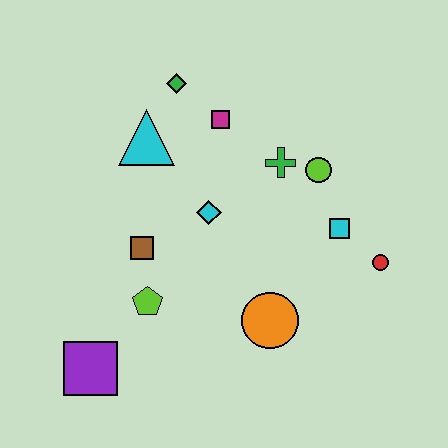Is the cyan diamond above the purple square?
Yes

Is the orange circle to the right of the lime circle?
No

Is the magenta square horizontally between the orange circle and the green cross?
No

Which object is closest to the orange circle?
The cyan square is closest to the orange circle.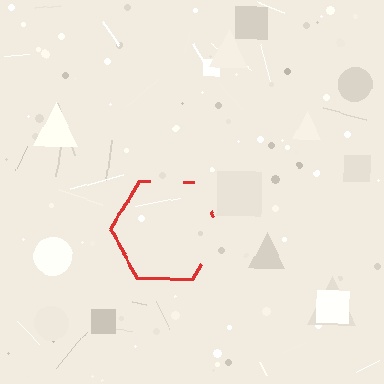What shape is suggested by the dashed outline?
The dashed outline suggests a hexagon.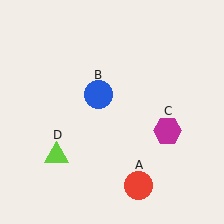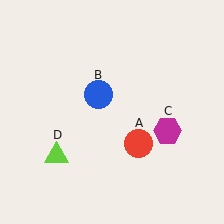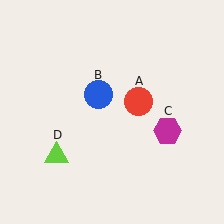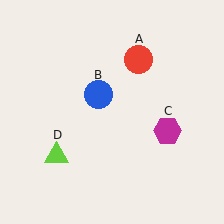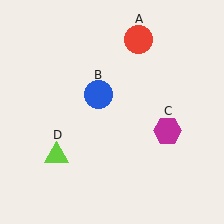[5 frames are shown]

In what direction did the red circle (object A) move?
The red circle (object A) moved up.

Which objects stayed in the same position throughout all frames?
Blue circle (object B) and magenta hexagon (object C) and lime triangle (object D) remained stationary.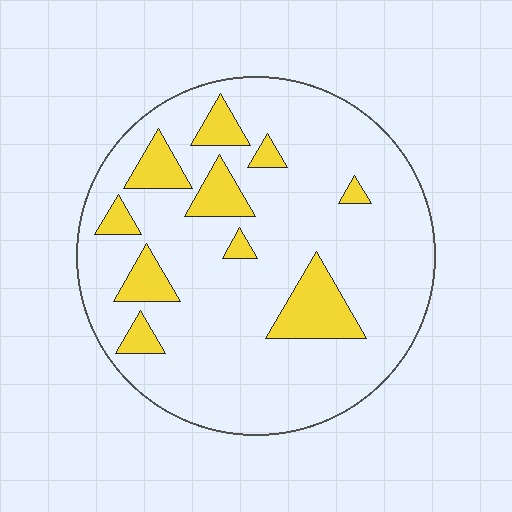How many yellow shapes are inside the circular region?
10.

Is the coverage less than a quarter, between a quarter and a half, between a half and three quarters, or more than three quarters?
Less than a quarter.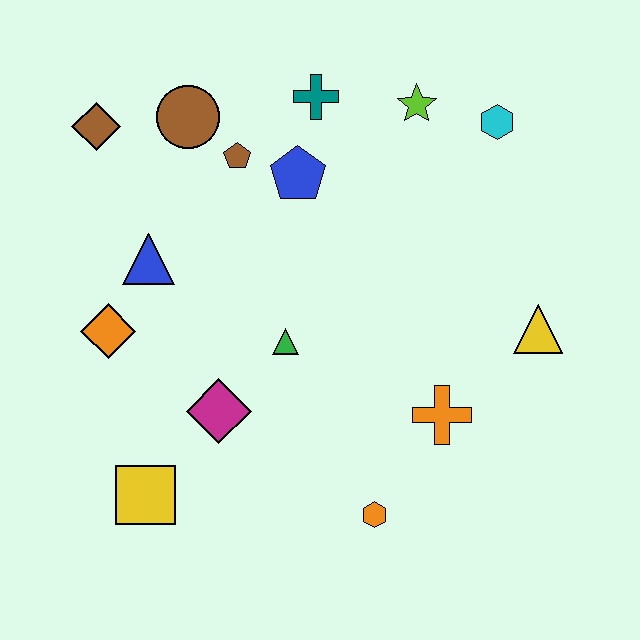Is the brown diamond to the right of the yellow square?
No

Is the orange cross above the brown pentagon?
No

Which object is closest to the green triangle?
The magenta diamond is closest to the green triangle.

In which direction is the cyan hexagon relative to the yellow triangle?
The cyan hexagon is above the yellow triangle.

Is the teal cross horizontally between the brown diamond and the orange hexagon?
Yes